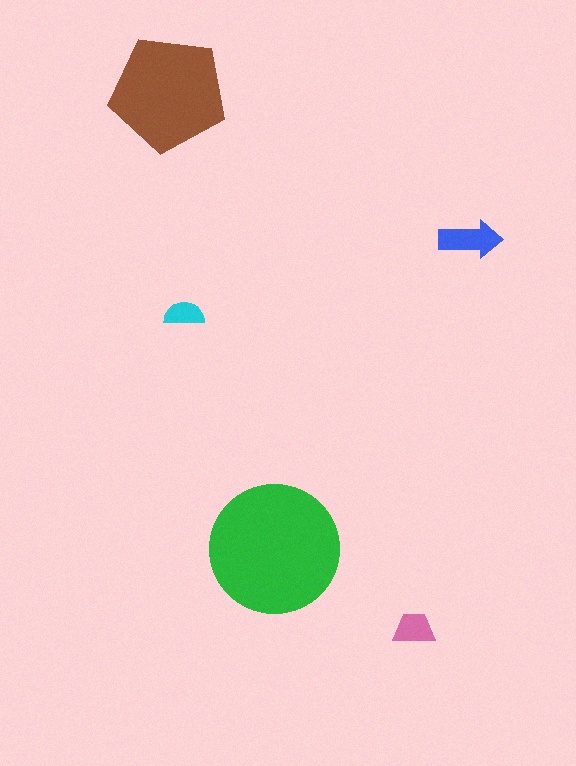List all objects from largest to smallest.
The green circle, the brown pentagon, the blue arrow, the pink trapezoid, the cyan semicircle.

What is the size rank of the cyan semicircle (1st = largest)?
5th.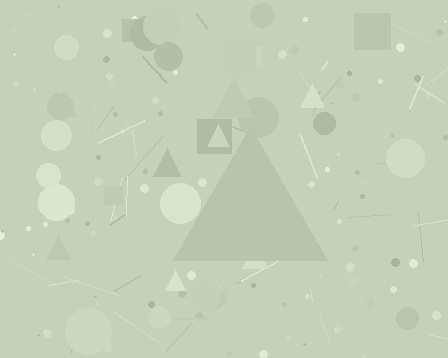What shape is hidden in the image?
A triangle is hidden in the image.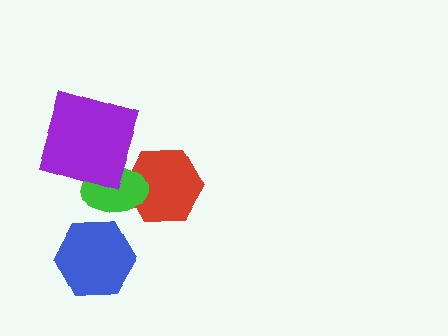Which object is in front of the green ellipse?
The purple square is in front of the green ellipse.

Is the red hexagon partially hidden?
Yes, it is partially covered by another shape.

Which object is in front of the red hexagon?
The green ellipse is in front of the red hexagon.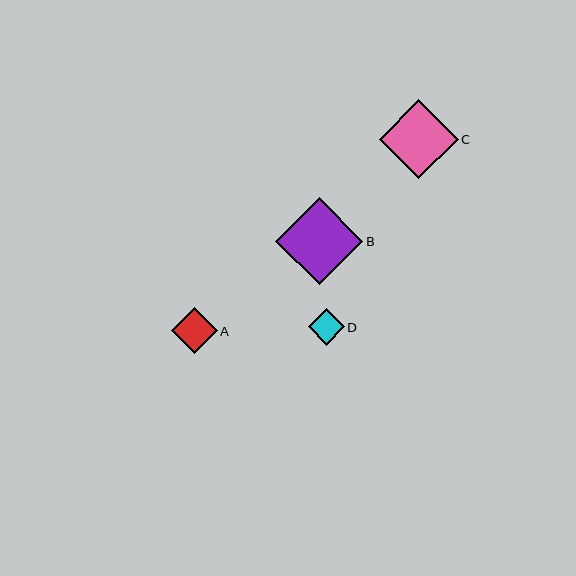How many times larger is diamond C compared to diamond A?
Diamond C is approximately 1.7 times the size of diamond A.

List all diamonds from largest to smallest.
From largest to smallest: B, C, A, D.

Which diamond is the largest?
Diamond B is the largest with a size of approximately 87 pixels.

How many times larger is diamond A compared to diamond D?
Diamond A is approximately 1.3 times the size of diamond D.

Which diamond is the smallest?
Diamond D is the smallest with a size of approximately 36 pixels.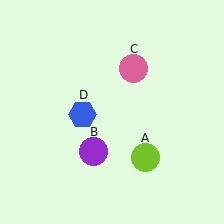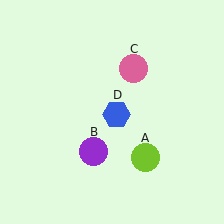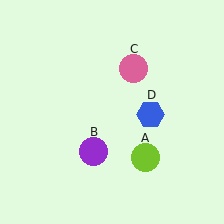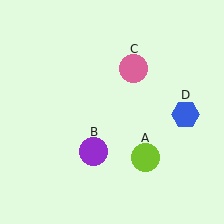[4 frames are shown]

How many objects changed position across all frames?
1 object changed position: blue hexagon (object D).